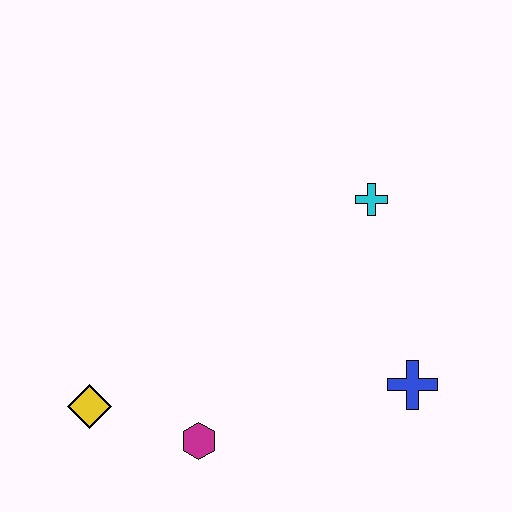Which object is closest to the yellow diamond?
The magenta hexagon is closest to the yellow diamond.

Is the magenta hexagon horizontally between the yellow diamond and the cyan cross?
Yes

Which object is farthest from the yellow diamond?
The cyan cross is farthest from the yellow diamond.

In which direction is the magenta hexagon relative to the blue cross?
The magenta hexagon is to the left of the blue cross.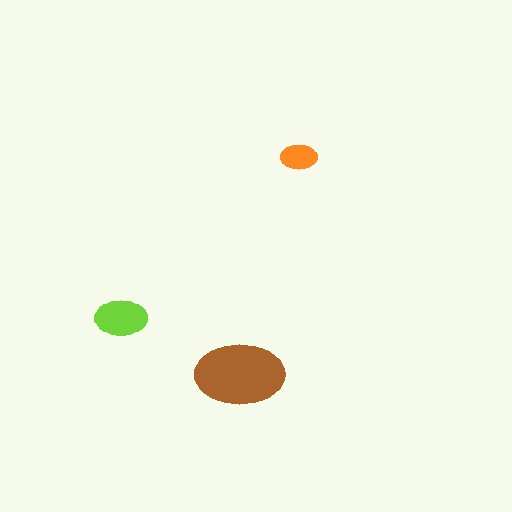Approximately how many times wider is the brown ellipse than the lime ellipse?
About 1.5 times wider.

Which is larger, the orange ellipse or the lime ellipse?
The lime one.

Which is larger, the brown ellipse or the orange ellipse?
The brown one.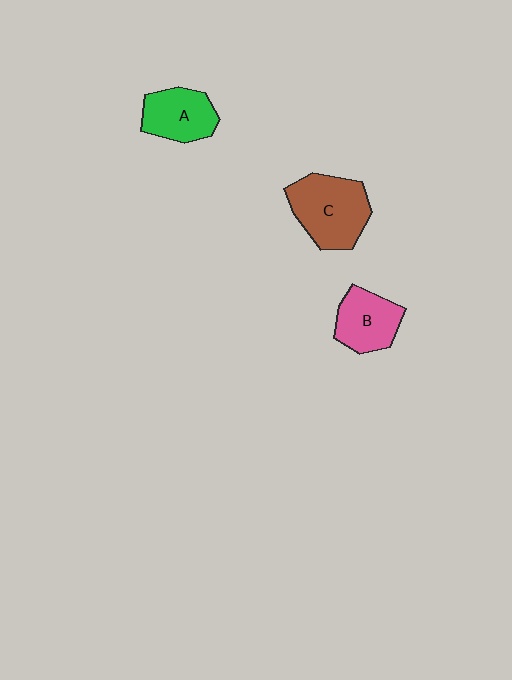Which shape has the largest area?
Shape C (brown).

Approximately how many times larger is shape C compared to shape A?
Approximately 1.4 times.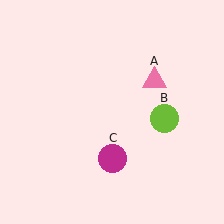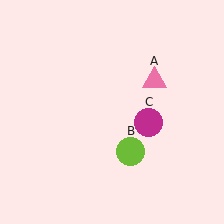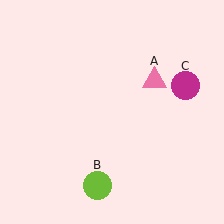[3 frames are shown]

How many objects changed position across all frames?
2 objects changed position: lime circle (object B), magenta circle (object C).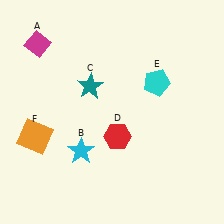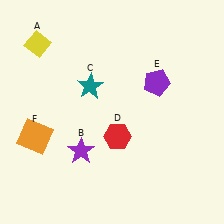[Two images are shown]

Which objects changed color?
A changed from magenta to yellow. B changed from cyan to purple. E changed from cyan to purple.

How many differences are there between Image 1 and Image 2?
There are 3 differences between the two images.